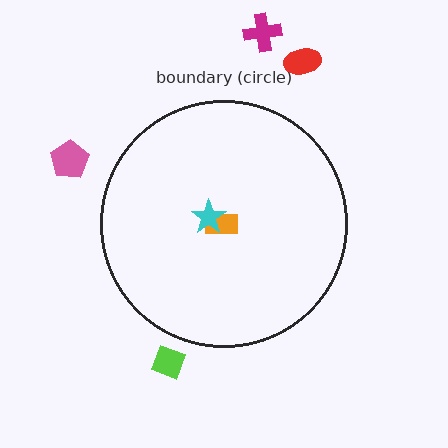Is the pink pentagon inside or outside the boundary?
Outside.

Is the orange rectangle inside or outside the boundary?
Inside.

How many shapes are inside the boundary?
2 inside, 4 outside.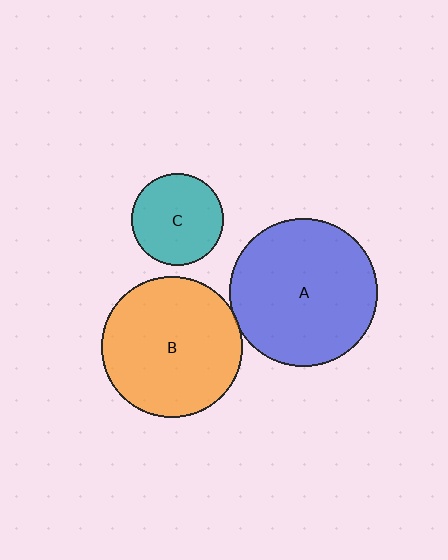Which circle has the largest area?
Circle A (blue).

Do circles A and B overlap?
Yes.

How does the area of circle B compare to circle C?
Approximately 2.3 times.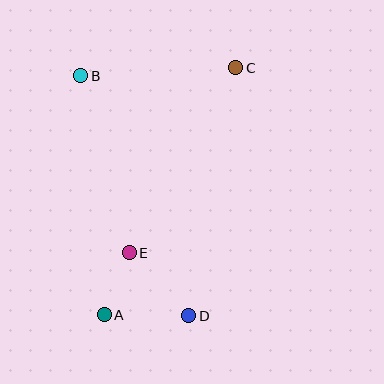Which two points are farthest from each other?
Points A and C are farthest from each other.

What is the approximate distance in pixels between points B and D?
The distance between B and D is approximately 263 pixels.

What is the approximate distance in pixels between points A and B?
The distance between A and B is approximately 240 pixels.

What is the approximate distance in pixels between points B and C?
The distance between B and C is approximately 155 pixels.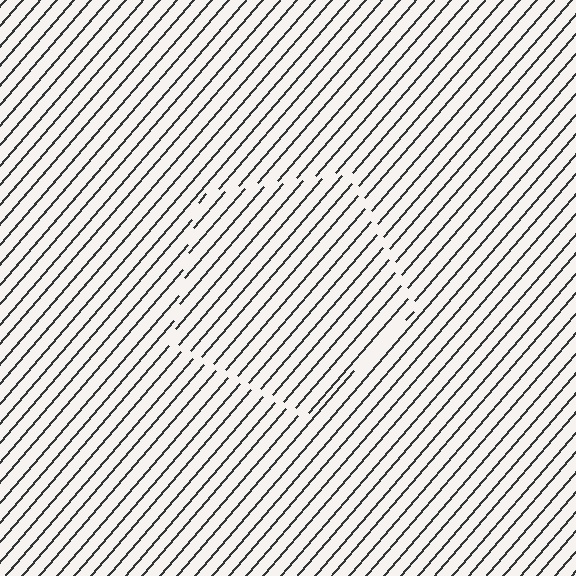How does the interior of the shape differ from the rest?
The interior of the shape contains the same grating, shifted by half a period — the contour is defined by the phase discontinuity where line-ends from the inner and outer gratings abut.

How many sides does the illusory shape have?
5 sides — the line-ends trace a pentagon.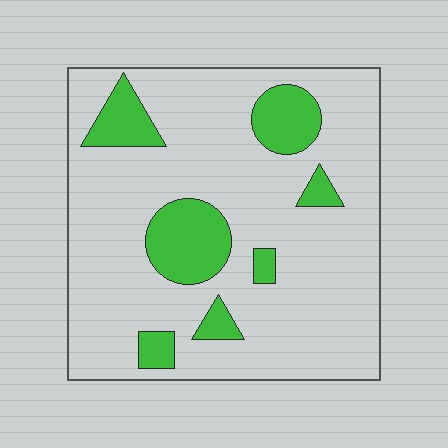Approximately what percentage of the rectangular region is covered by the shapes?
Approximately 20%.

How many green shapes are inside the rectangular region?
7.